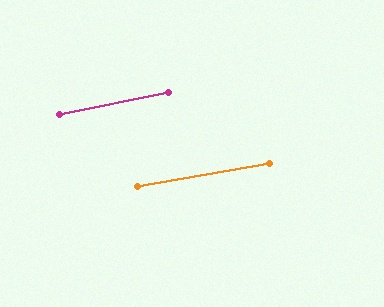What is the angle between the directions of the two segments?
Approximately 2 degrees.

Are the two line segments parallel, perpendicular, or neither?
Parallel — their directions differ by only 1.9°.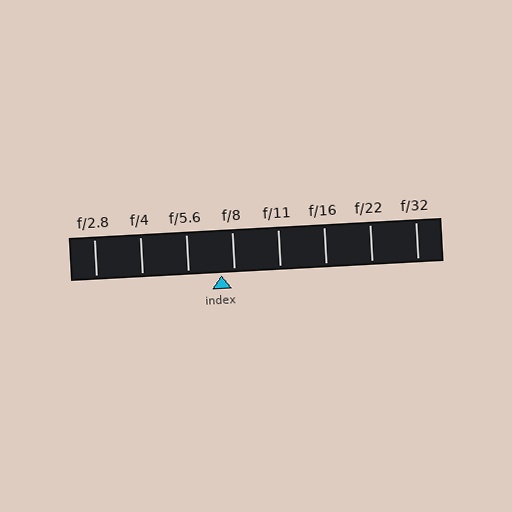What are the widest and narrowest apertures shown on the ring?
The widest aperture shown is f/2.8 and the narrowest is f/32.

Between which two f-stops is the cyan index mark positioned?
The index mark is between f/5.6 and f/8.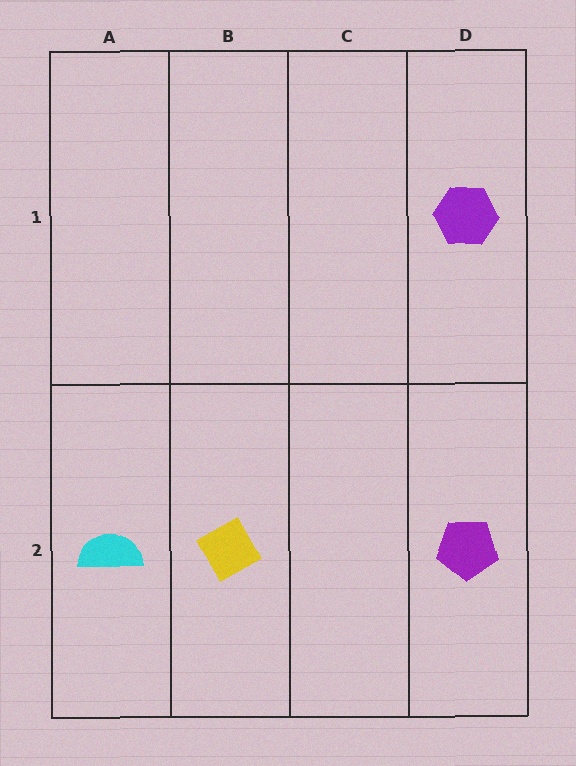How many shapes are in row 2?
3 shapes.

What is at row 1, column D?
A purple hexagon.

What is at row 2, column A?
A cyan semicircle.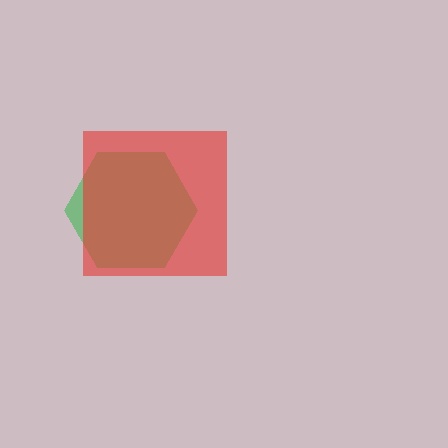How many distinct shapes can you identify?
There are 2 distinct shapes: a green hexagon, a red square.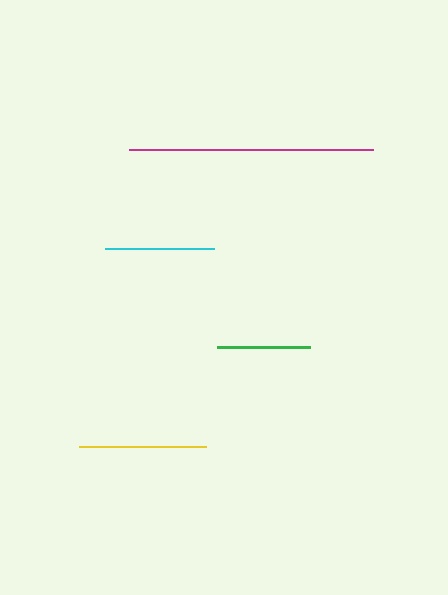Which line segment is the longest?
The magenta line is the longest at approximately 243 pixels.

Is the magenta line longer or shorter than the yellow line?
The magenta line is longer than the yellow line.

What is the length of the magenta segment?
The magenta segment is approximately 243 pixels long.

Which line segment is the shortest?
The green line is the shortest at approximately 93 pixels.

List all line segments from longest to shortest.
From longest to shortest: magenta, yellow, cyan, green.